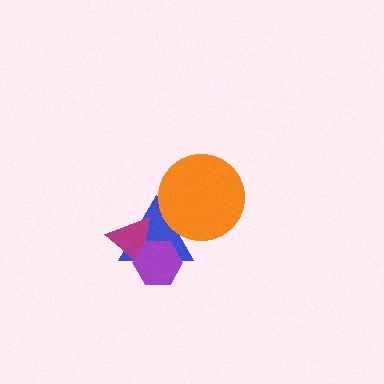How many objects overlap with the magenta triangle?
2 objects overlap with the magenta triangle.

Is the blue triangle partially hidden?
Yes, it is partially covered by another shape.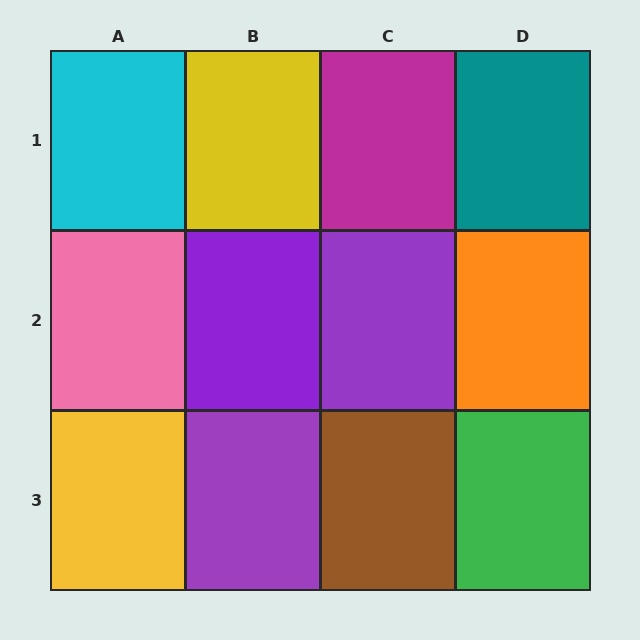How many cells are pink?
1 cell is pink.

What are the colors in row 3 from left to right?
Yellow, purple, brown, green.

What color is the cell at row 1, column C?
Magenta.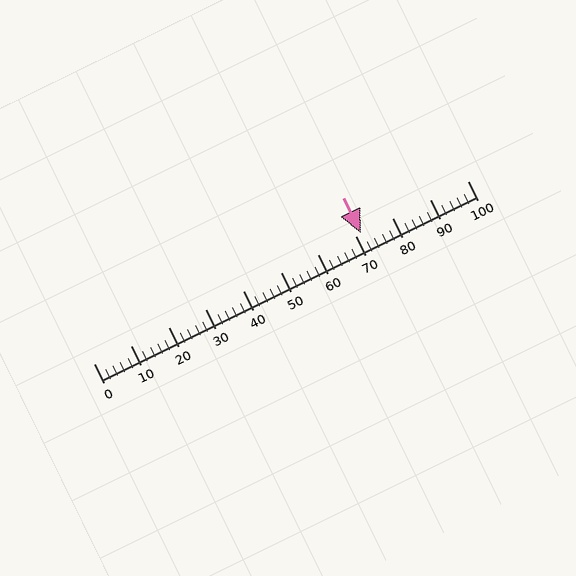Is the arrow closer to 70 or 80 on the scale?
The arrow is closer to 70.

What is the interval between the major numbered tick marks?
The major tick marks are spaced 10 units apart.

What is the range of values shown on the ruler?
The ruler shows values from 0 to 100.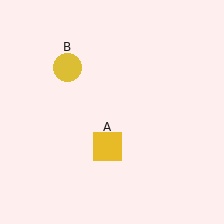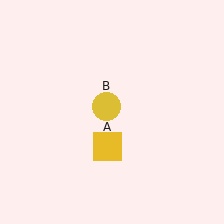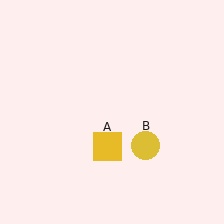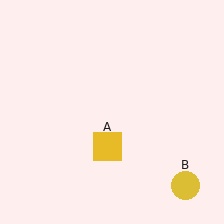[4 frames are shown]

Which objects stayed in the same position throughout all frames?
Yellow square (object A) remained stationary.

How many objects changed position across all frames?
1 object changed position: yellow circle (object B).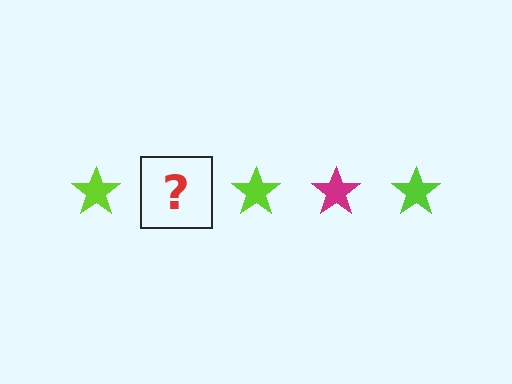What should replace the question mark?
The question mark should be replaced with a magenta star.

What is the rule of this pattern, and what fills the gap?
The rule is that the pattern cycles through lime, magenta stars. The gap should be filled with a magenta star.